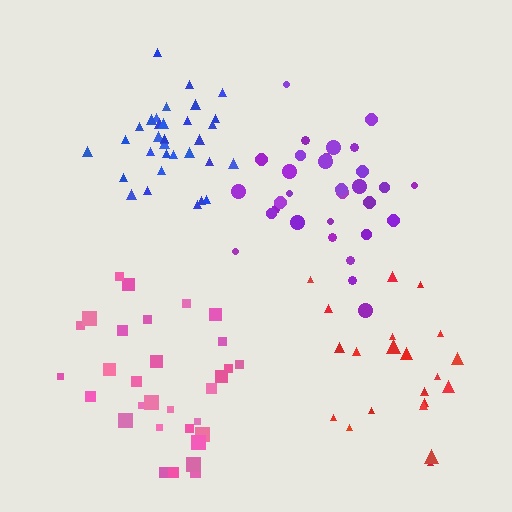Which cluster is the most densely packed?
Blue.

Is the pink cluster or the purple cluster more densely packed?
Purple.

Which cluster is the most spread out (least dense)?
Red.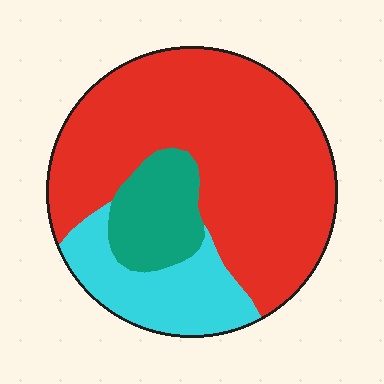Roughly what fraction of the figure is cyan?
Cyan takes up about one fifth (1/5) of the figure.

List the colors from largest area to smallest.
From largest to smallest: red, cyan, teal.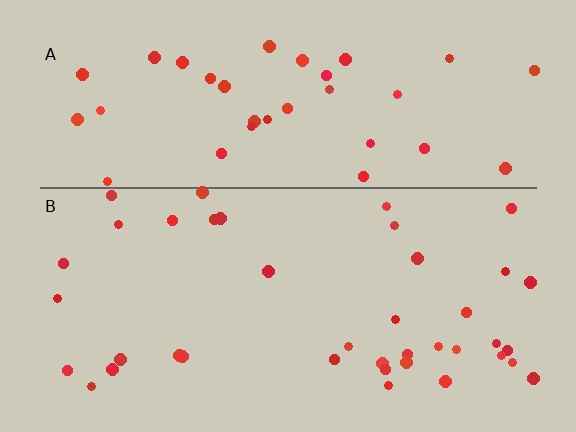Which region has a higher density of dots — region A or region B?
B (the bottom).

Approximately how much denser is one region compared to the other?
Approximately 1.1× — region B over region A.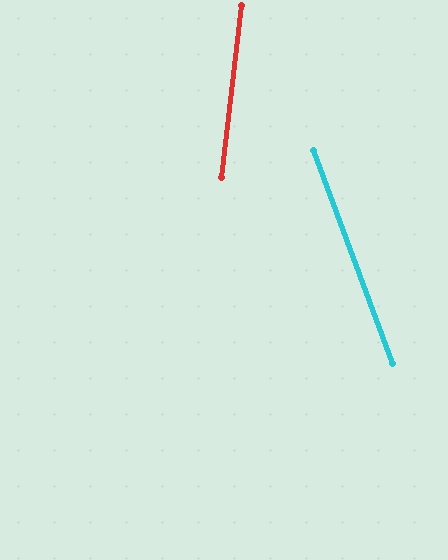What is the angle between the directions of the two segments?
Approximately 27 degrees.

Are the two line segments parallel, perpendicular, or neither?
Neither parallel nor perpendicular — they differ by about 27°.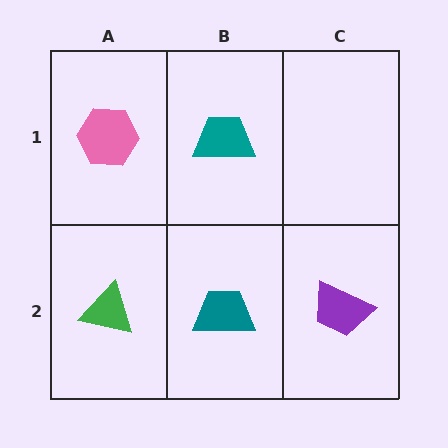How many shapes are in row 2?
3 shapes.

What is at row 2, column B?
A teal trapezoid.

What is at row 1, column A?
A pink hexagon.